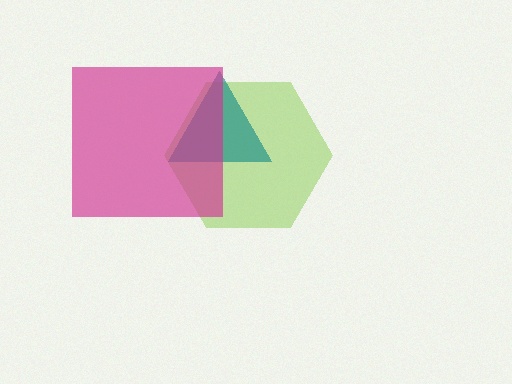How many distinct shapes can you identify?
There are 3 distinct shapes: a lime hexagon, a teal triangle, a magenta square.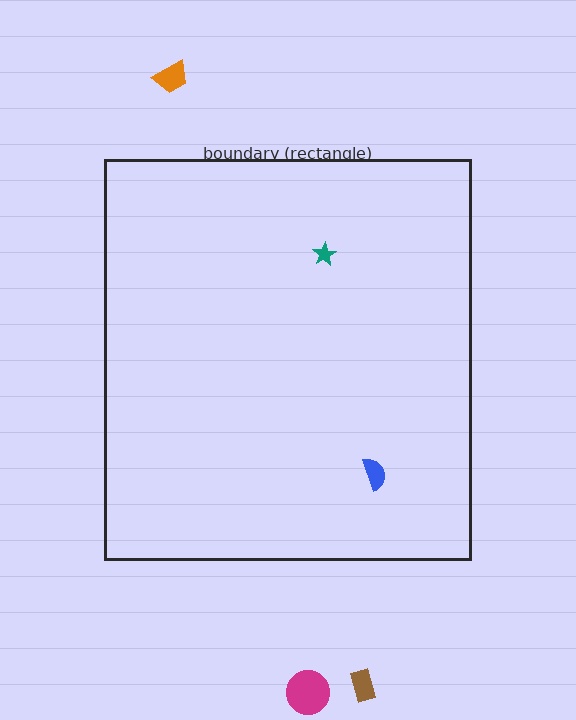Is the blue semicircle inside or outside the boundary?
Inside.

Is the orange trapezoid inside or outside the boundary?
Outside.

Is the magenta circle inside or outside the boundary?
Outside.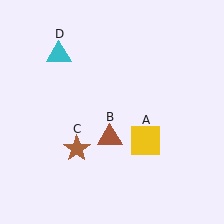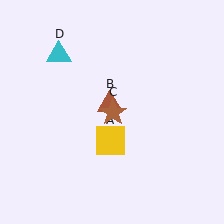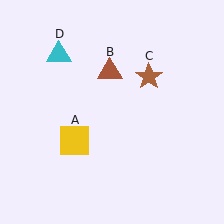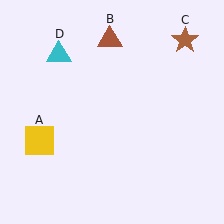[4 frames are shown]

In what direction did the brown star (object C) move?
The brown star (object C) moved up and to the right.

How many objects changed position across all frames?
3 objects changed position: yellow square (object A), brown triangle (object B), brown star (object C).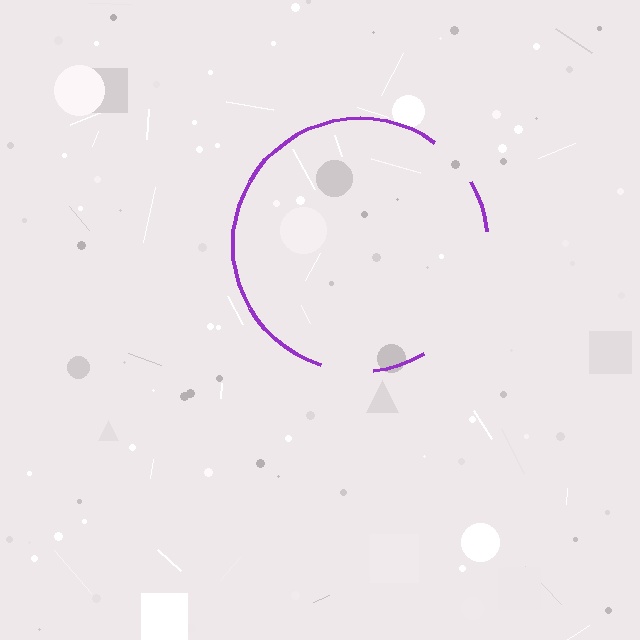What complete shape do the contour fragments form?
The contour fragments form a circle.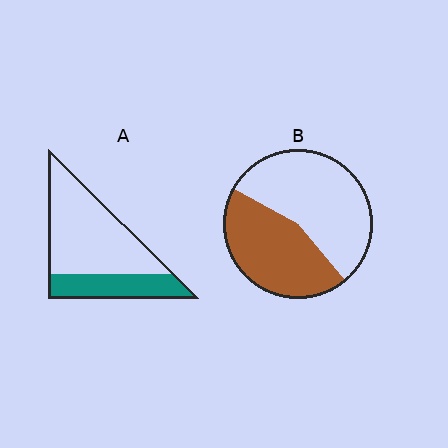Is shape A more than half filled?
No.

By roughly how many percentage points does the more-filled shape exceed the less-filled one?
By roughly 15 percentage points (B over A).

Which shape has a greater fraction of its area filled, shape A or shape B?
Shape B.